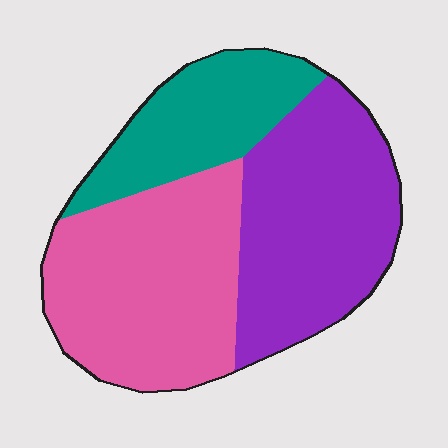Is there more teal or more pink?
Pink.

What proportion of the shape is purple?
Purple takes up about three eighths (3/8) of the shape.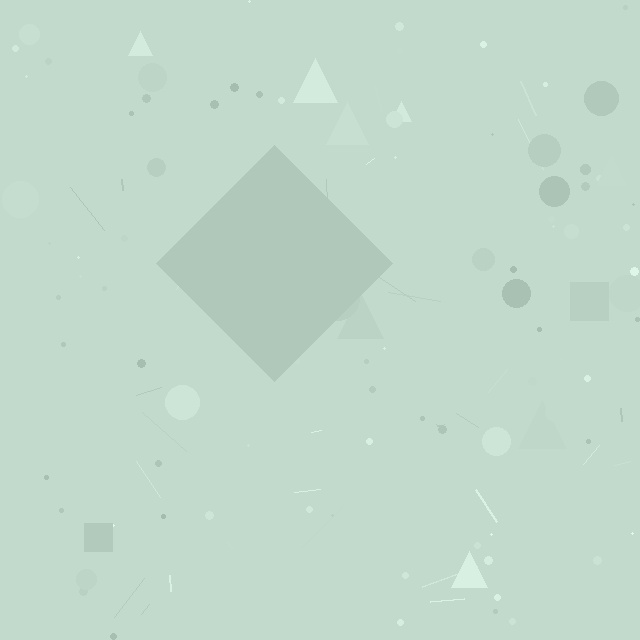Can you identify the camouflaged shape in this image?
The camouflaged shape is a diamond.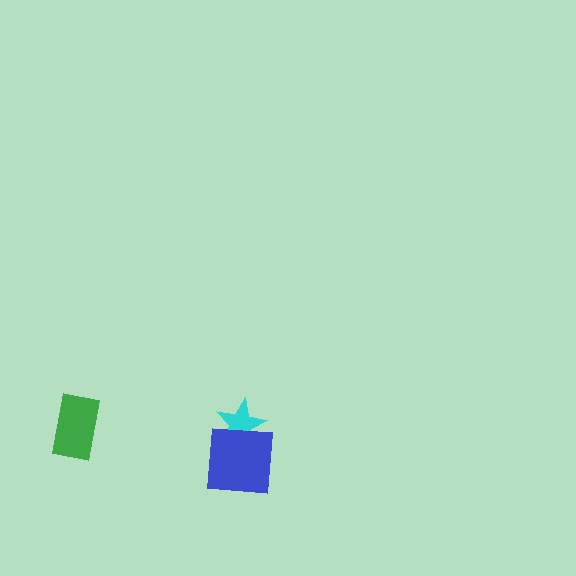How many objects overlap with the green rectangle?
0 objects overlap with the green rectangle.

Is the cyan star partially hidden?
Yes, it is partially covered by another shape.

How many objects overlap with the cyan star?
1 object overlaps with the cyan star.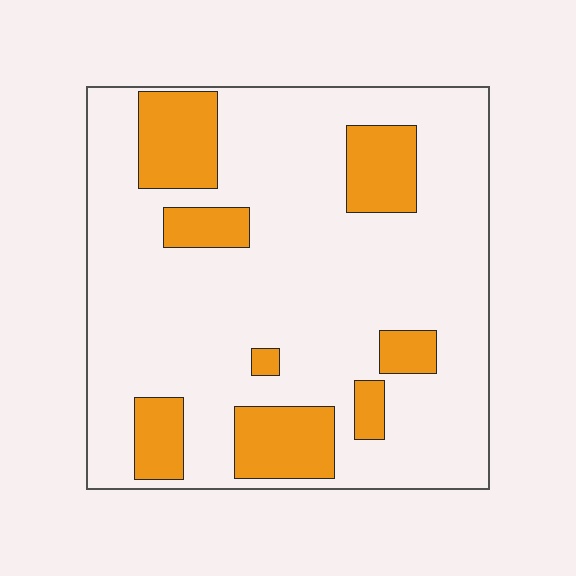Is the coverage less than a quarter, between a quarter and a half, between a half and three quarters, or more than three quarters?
Less than a quarter.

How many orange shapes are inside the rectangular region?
8.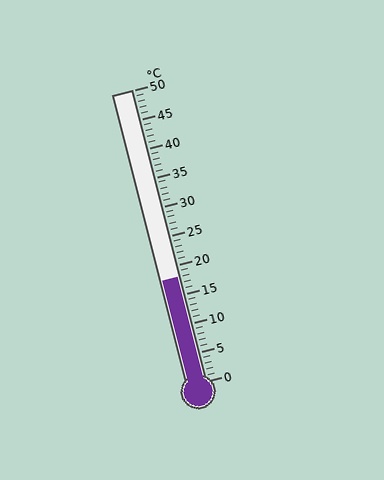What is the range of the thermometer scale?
The thermometer scale ranges from 0°C to 50°C.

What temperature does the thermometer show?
The thermometer shows approximately 18°C.